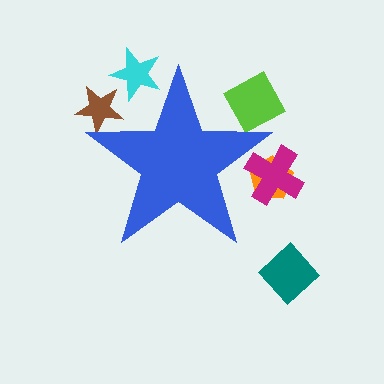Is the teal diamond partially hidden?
No, the teal diamond is fully visible.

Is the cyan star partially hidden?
Yes, the cyan star is partially hidden behind the blue star.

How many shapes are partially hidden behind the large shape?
5 shapes are partially hidden.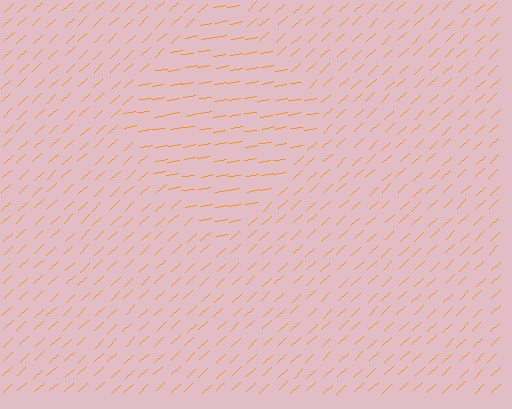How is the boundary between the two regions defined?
The boundary is defined purely by a change in line orientation (approximately 34 degrees difference). All lines are the same color and thickness.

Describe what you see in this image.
The image is filled with small orange line segments. A diamond region in the image has lines oriented differently from the surrounding lines, creating a visible texture boundary.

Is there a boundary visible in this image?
Yes, there is a texture boundary formed by a change in line orientation.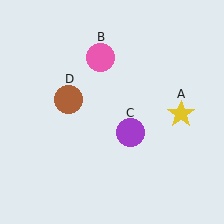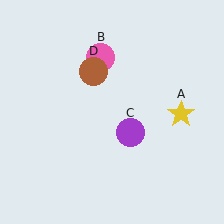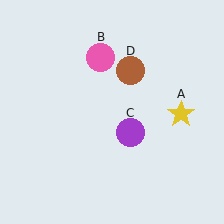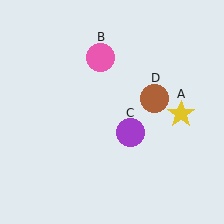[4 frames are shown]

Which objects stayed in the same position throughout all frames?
Yellow star (object A) and pink circle (object B) and purple circle (object C) remained stationary.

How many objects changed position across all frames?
1 object changed position: brown circle (object D).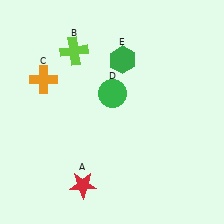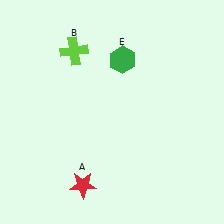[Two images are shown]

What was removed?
The green circle (D), the orange cross (C) were removed in Image 2.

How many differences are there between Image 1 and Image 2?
There are 2 differences between the two images.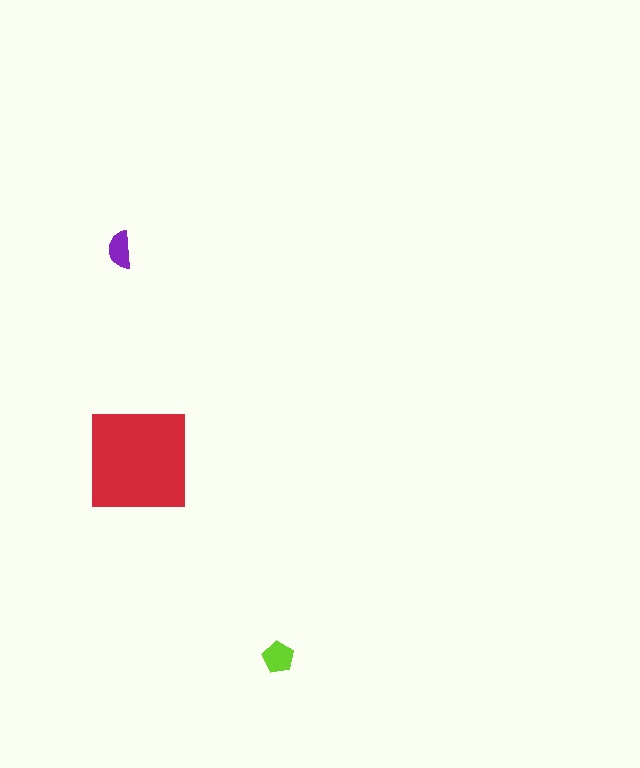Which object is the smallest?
The purple semicircle.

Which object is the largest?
The red square.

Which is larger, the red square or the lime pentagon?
The red square.